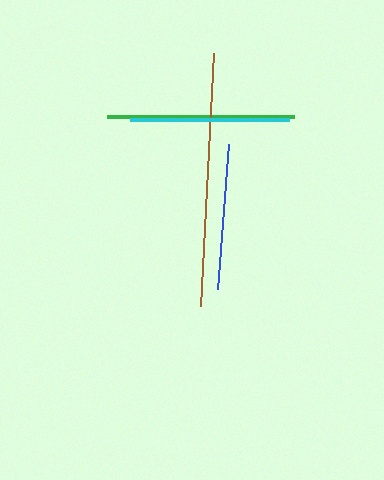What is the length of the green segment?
The green segment is approximately 186 pixels long.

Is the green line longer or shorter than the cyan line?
The green line is longer than the cyan line.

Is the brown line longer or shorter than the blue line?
The brown line is longer than the blue line.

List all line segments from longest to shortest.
From longest to shortest: brown, green, cyan, blue.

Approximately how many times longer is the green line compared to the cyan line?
The green line is approximately 1.2 times the length of the cyan line.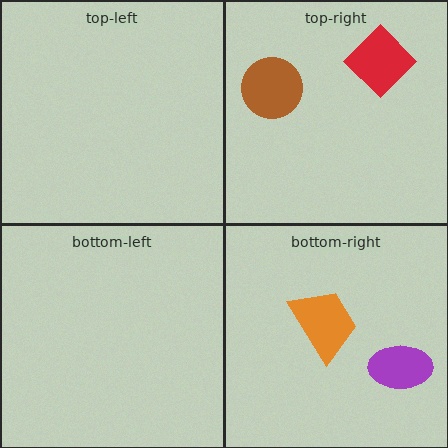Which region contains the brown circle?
The top-right region.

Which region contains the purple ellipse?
The bottom-right region.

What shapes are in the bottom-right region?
The purple ellipse, the orange trapezoid.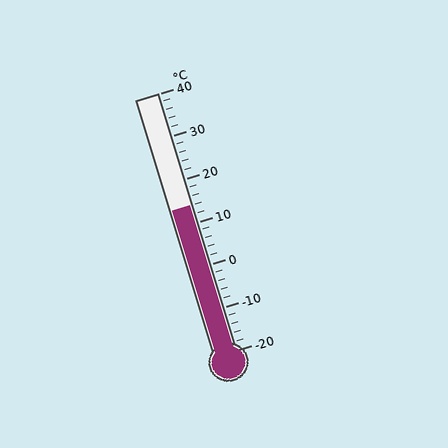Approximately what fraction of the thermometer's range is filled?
The thermometer is filled to approximately 55% of its range.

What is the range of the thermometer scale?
The thermometer scale ranges from -20°C to 40°C.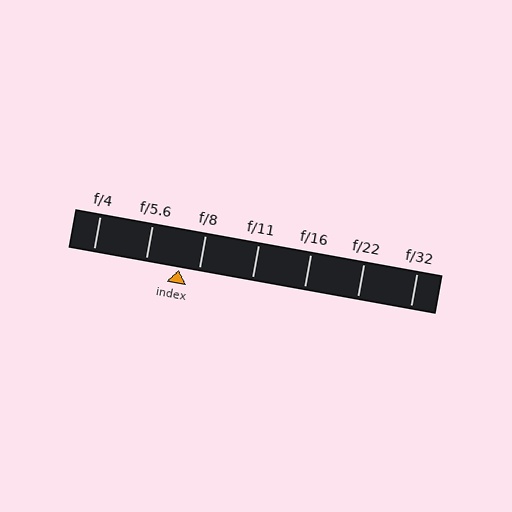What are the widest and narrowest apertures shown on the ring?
The widest aperture shown is f/4 and the narrowest is f/32.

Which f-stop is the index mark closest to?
The index mark is closest to f/8.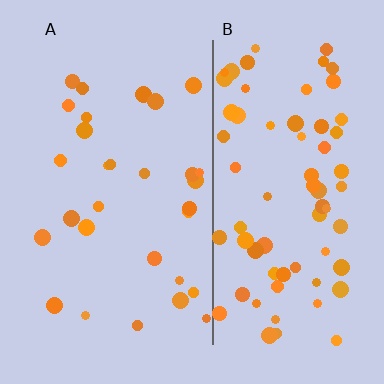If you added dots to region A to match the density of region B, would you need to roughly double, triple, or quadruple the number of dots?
Approximately double.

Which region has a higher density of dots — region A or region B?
B (the right).